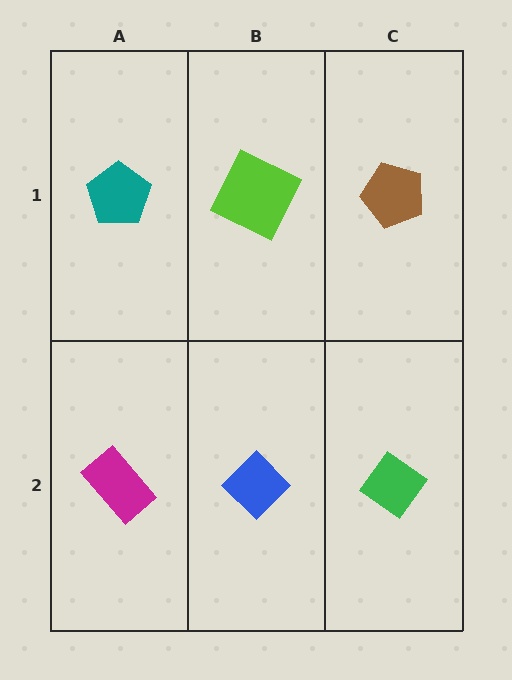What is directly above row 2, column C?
A brown pentagon.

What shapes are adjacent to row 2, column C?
A brown pentagon (row 1, column C), a blue diamond (row 2, column B).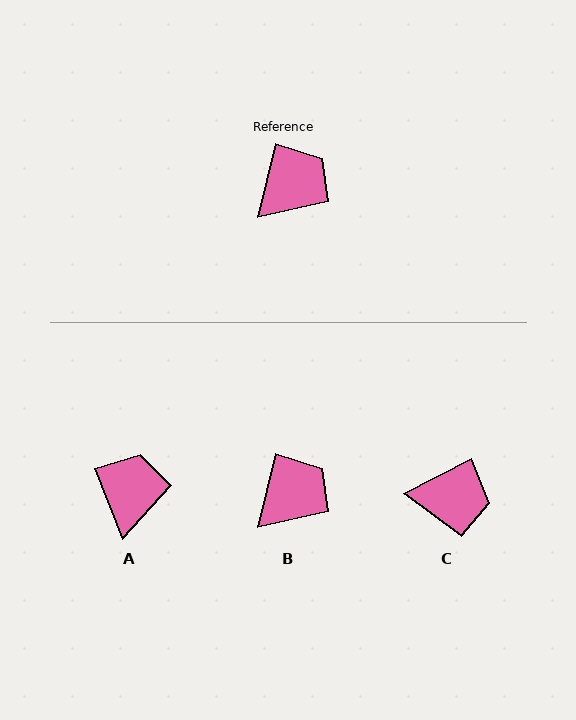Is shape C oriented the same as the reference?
No, it is off by about 49 degrees.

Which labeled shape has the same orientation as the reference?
B.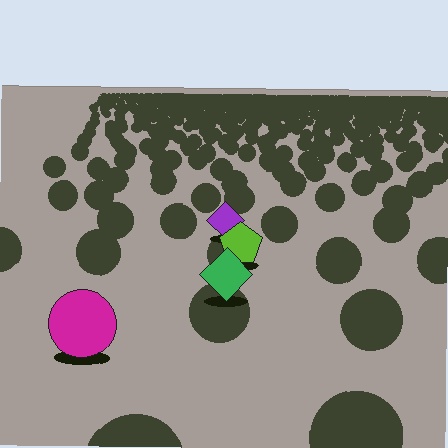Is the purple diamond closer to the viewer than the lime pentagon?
No. The lime pentagon is closer — you can tell from the texture gradient: the ground texture is coarser near it.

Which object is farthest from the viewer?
The purple diamond is farthest from the viewer. It appears smaller and the ground texture around it is denser.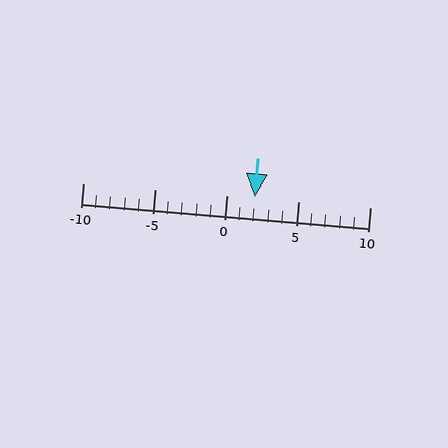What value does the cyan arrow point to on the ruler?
The cyan arrow points to approximately 2.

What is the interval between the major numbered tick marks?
The major tick marks are spaced 5 units apart.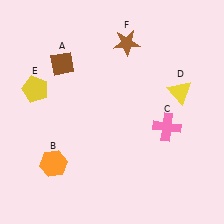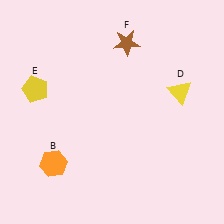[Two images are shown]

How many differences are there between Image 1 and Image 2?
There are 2 differences between the two images.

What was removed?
The brown diamond (A), the pink cross (C) were removed in Image 2.